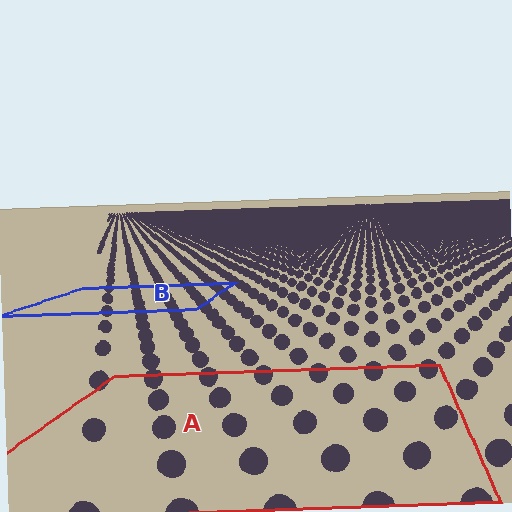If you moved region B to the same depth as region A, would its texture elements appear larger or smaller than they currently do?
They would appear larger. At a closer depth, the same texture elements are projected at a bigger on-screen size.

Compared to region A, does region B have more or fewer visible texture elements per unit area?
Region B has more texture elements per unit area — they are packed more densely because it is farther away.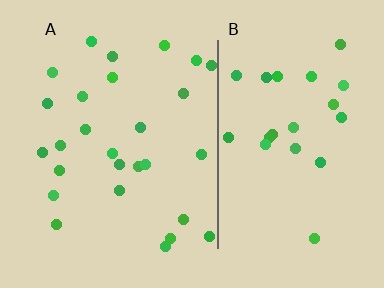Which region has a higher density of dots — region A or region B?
A (the left).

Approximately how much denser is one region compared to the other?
Approximately 1.2× — region A over region B.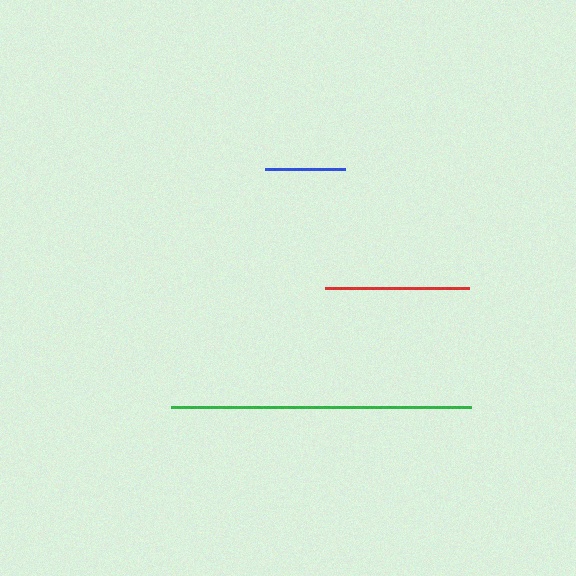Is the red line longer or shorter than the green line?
The green line is longer than the red line.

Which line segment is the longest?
The green line is the longest at approximately 300 pixels.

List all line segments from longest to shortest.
From longest to shortest: green, red, blue.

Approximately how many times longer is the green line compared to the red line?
The green line is approximately 2.1 times the length of the red line.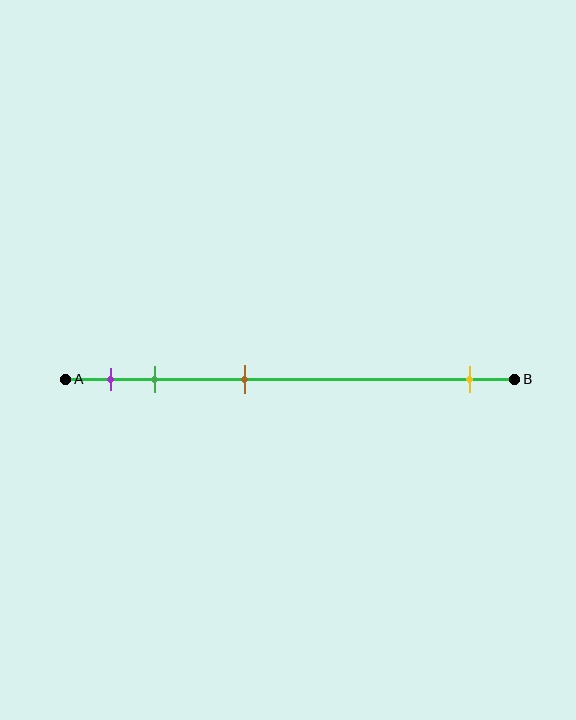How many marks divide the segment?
There are 4 marks dividing the segment.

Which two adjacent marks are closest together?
The purple and green marks are the closest adjacent pair.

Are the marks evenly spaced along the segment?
No, the marks are not evenly spaced.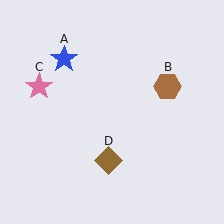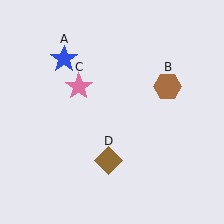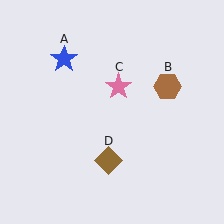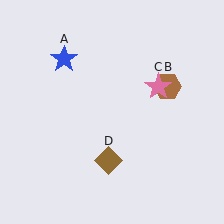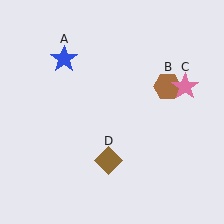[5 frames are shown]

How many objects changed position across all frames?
1 object changed position: pink star (object C).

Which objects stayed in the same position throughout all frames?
Blue star (object A) and brown hexagon (object B) and brown diamond (object D) remained stationary.